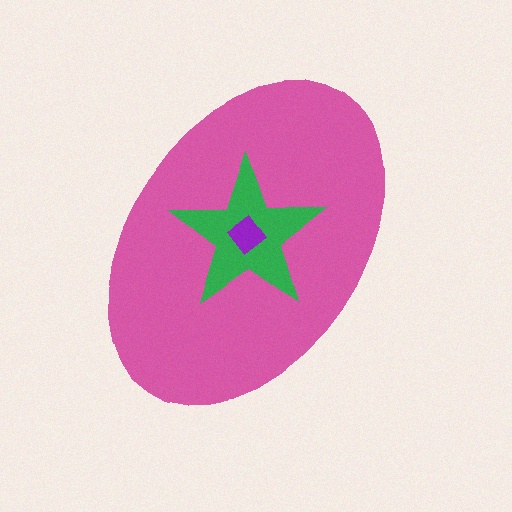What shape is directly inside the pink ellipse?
The green star.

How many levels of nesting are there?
3.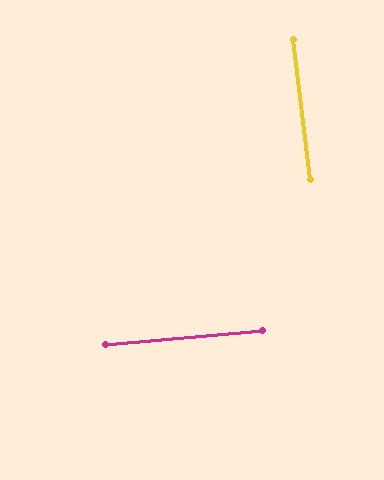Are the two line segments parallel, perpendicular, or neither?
Perpendicular — they meet at approximately 88°.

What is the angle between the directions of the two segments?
Approximately 88 degrees.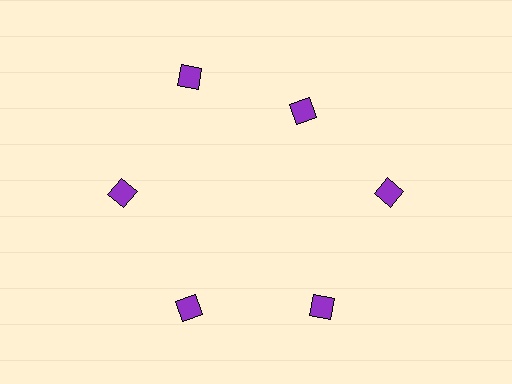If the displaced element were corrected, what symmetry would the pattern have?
It would have 6-fold rotational symmetry — the pattern would map onto itself every 60 degrees.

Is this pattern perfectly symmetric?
No. The 6 purple squares are arranged in a ring, but one element near the 1 o'clock position is pulled inward toward the center, breaking the 6-fold rotational symmetry.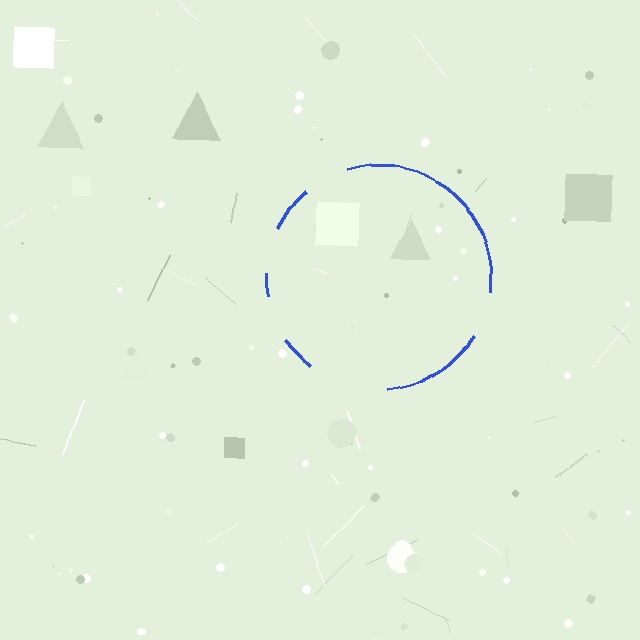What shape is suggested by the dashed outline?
The dashed outline suggests a circle.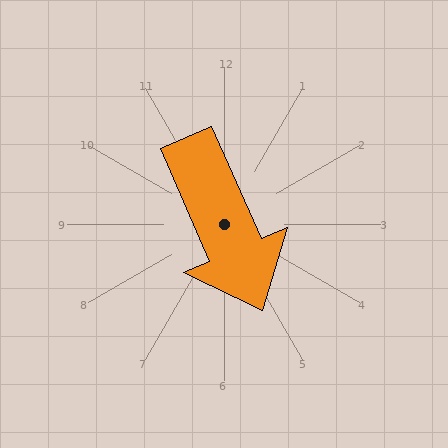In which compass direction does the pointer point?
Southeast.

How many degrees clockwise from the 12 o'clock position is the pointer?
Approximately 156 degrees.